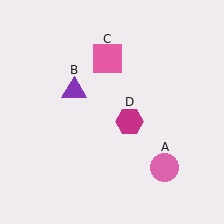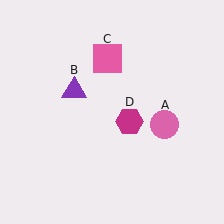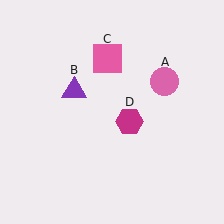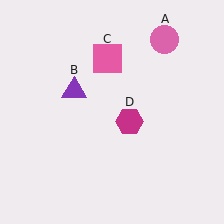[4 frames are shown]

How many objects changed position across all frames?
1 object changed position: pink circle (object A).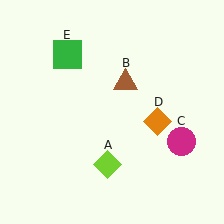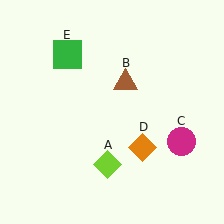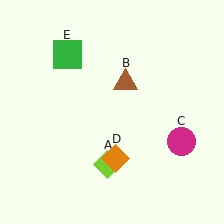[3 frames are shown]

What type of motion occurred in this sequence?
The orange diamond (object D) rotated clockwise around the center of the scene.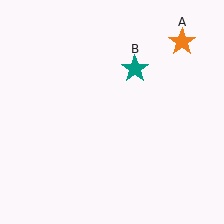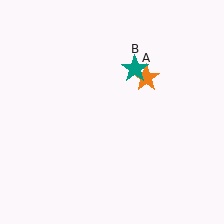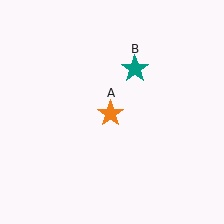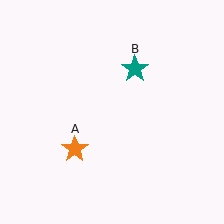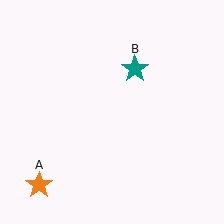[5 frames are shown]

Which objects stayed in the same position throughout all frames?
Teal star (object B) remained stationary.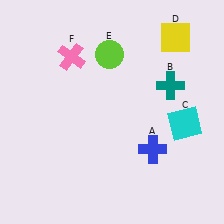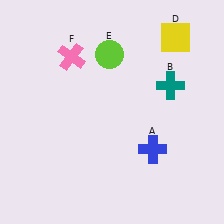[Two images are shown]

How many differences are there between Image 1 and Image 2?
There is 1 difference between the two images.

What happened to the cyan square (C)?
The cyan square (C) was removed in Image 2. It was in the bottom-right area of Image 1.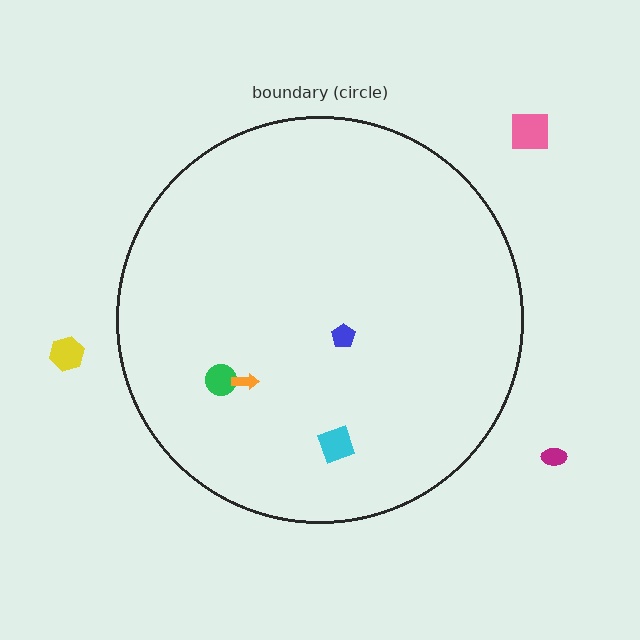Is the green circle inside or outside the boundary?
Inside.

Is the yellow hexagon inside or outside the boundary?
Outside.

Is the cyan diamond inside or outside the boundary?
Inside.